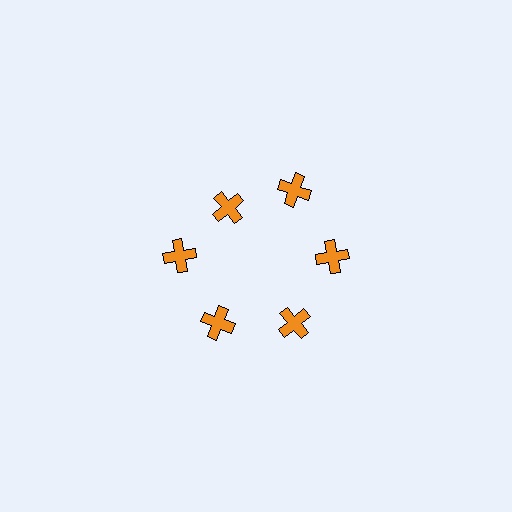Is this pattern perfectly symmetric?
No. The 6 orange crosses are arranged in a ring, but one element near the 11 o'clock position is pulled inward toward the center, breaking the 6-fold rotational symmetry.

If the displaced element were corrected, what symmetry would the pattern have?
It would have 6-fold rotational symmetry — the pattern would map onto itself every 60 degrees.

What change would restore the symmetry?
The symmetry would be restored by moving it outward, back onto the ring so that all 6 crosses sit at equal angles and equal distance from the center.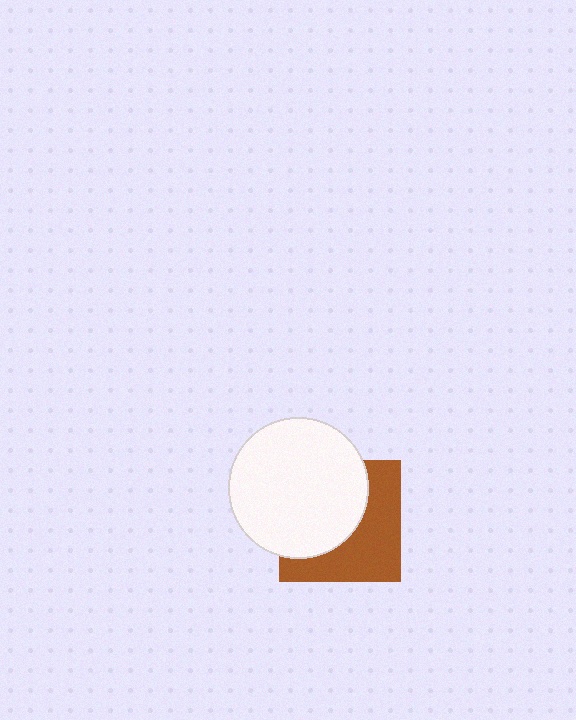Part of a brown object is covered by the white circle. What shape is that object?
It is a square.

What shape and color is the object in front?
The object in front is a white circle.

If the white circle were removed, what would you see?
You would see the complete brown square.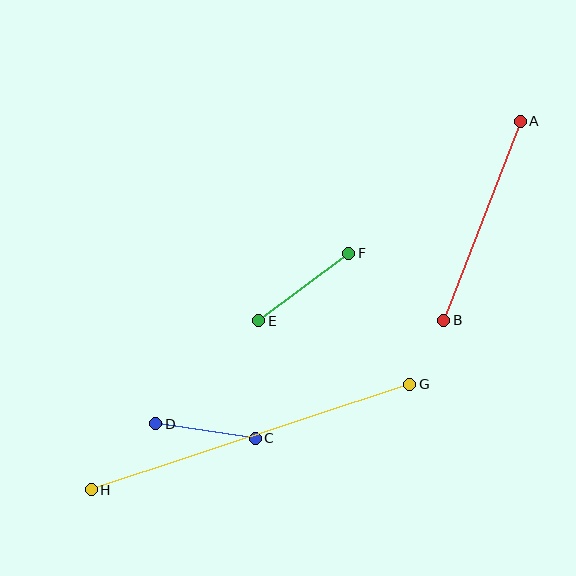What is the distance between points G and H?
The distance is approximately 335 pixels.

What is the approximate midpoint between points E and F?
The midpoint is at approximately (304, 287) pixels.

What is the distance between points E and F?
The distance is approximately 112 pixels.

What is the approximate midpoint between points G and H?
The midpoint is at approximately (251, 437) pixels.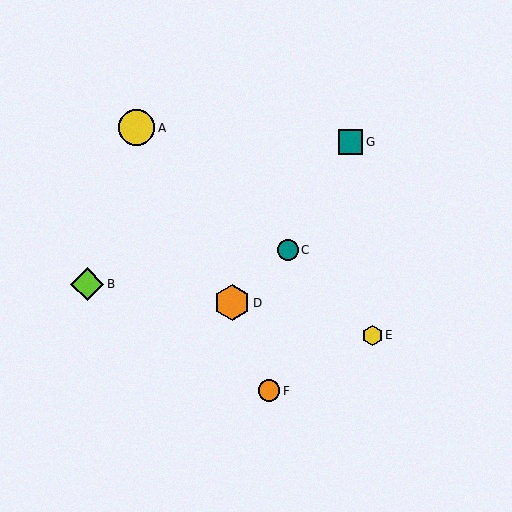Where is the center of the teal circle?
The center of the teal circle is at (288, 250).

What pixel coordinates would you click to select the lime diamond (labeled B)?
Click at (87, 284) to select the lime diamond B.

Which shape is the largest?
The orange hexagon (labeled D) is the largest.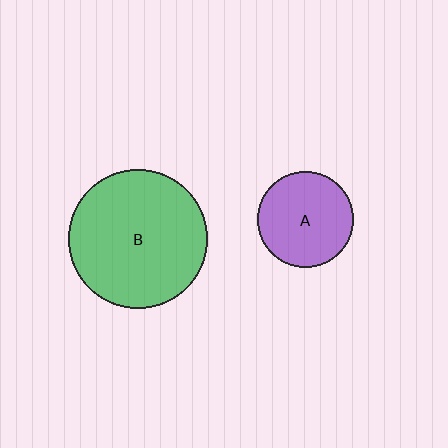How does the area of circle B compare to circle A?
Approximately 2.1 times.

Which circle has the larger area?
Circle B (green).